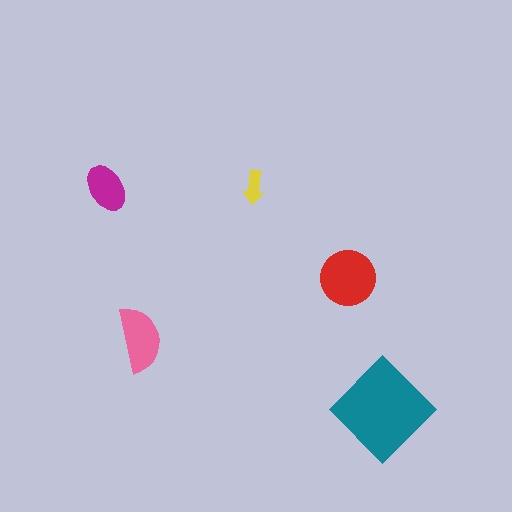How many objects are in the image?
There are 5 objects in the image.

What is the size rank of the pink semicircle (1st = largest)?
3rd.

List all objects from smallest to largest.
The yellow arrow, the magenta ellipse, the pink semicircle, the red circle, the teal diamond.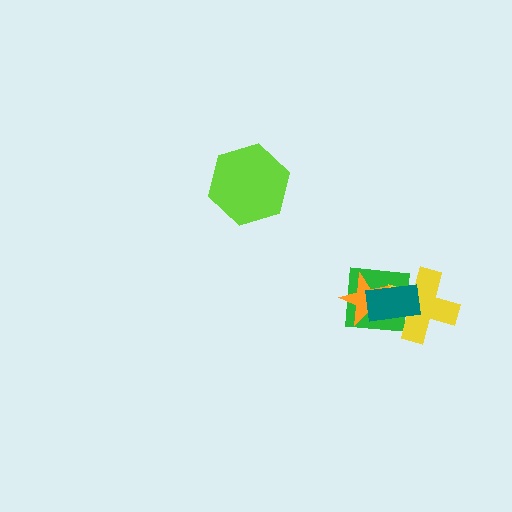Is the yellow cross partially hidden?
Yes, it is partially covered by another shape.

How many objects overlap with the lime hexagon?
0 objects overlap with the lime hexagon.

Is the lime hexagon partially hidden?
No, no other shape covers it.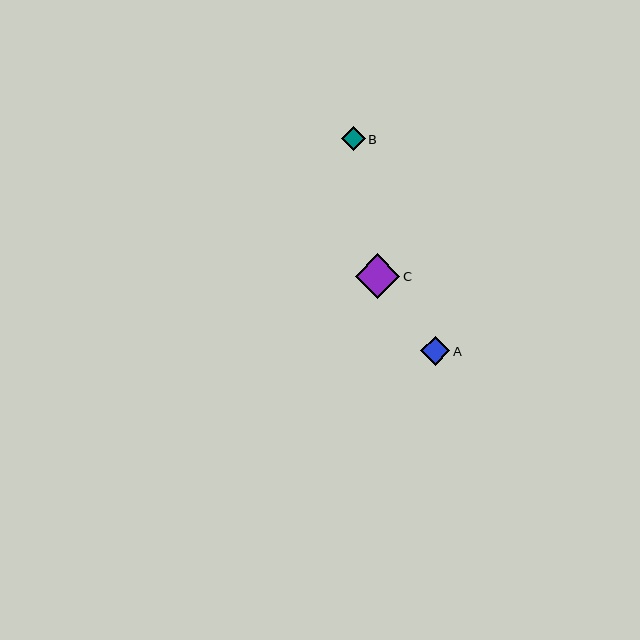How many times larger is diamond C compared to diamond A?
Diamond C is approximately 1.5 times the size of diamond A.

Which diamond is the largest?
Diamond C is the largest with a size of approximately 44 pixels.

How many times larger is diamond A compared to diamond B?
Diamond A is approximately 1.2 times the size of diamond B.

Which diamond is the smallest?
Diamond B is the smallest with a size of approximately 23 pixels.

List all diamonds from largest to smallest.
From largest to smallest: C, A, B.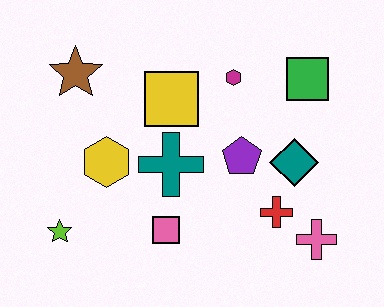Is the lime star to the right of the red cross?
No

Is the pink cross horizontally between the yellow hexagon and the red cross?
No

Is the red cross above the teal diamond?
No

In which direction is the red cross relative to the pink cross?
The red cross is to the left of the pink cross.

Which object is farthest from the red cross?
The brown star is farthest from the red cross.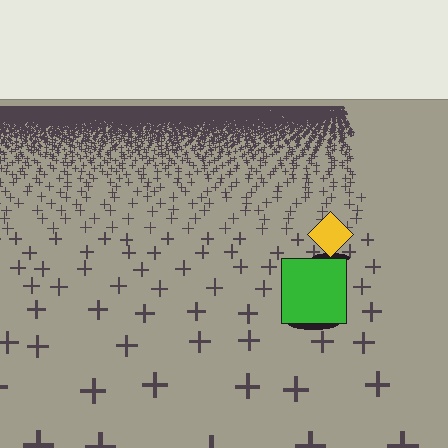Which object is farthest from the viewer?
The yellow diamond is farthest from the viewer. It appears smaller and the ground texture around it is denser.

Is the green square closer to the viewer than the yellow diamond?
Yes. The green square is closer — you can tell from the texture gradient: the ground texture is coarser near it.